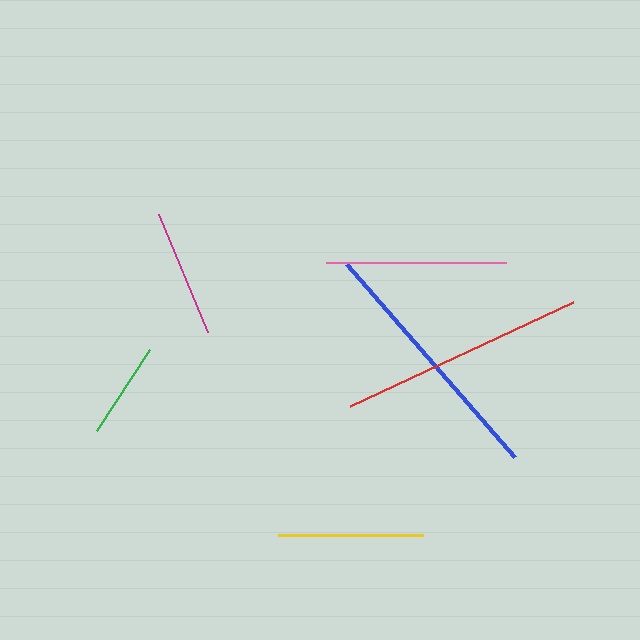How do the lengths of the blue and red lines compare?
The blue and red lines are approximately the same length.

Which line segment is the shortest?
The green line is the shortest at approximately 97 pixels.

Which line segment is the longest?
The blue line is the longest at approximately 255 pixels.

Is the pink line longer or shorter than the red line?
The red line is longer than the pink line.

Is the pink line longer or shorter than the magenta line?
The pink line is longer than the magenta line.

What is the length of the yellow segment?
The yellow segment is approximately 144 pixels long.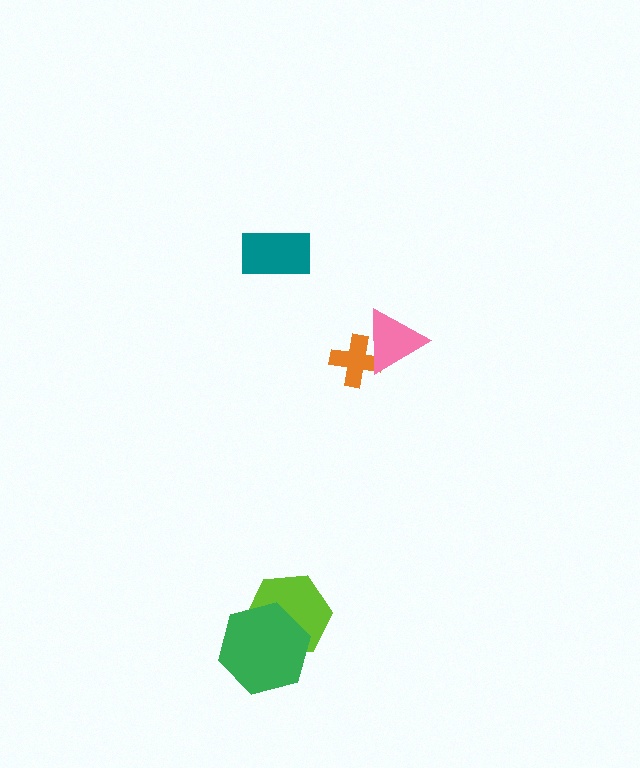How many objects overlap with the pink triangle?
1 object overlaps with the pink triangle.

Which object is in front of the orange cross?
The pink triangle is in front of the orange cross.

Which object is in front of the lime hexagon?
The green hexagon is in front of the lime hexagon.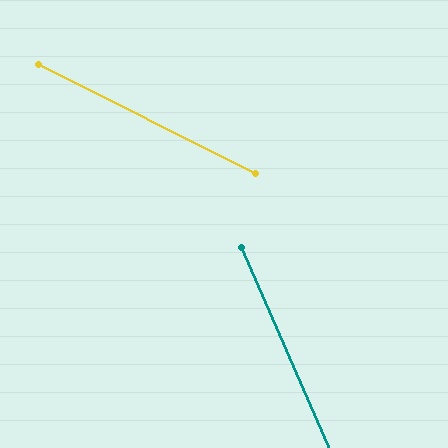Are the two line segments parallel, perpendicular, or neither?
Neither parallel nor perpendicular — they differ by about 40°.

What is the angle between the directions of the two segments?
Approximately 40 degrees.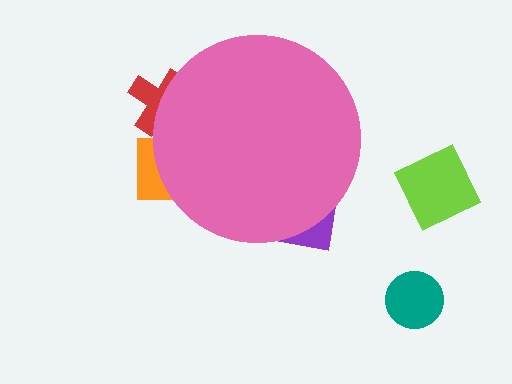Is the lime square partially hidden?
No, the lime square is fully visible.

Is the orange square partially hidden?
Yes, the orange square is partially hidden behind the pink circle.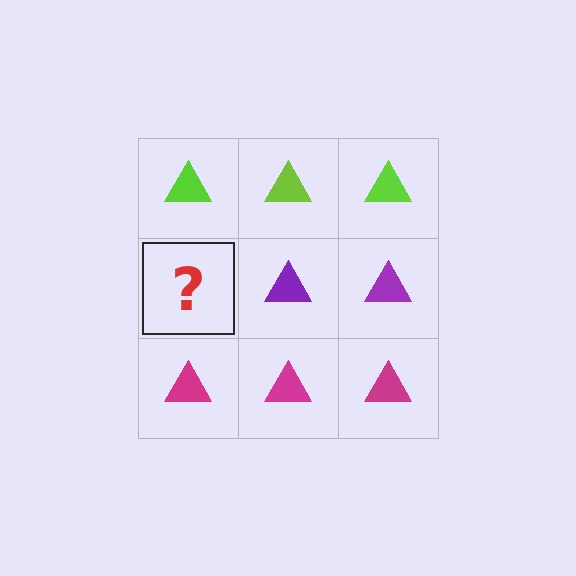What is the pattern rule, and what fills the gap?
The rule is that each row has a consistent color. The gap should be filled with a purple triangle.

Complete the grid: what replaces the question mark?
The question mark should be replaced with a purple triangle.